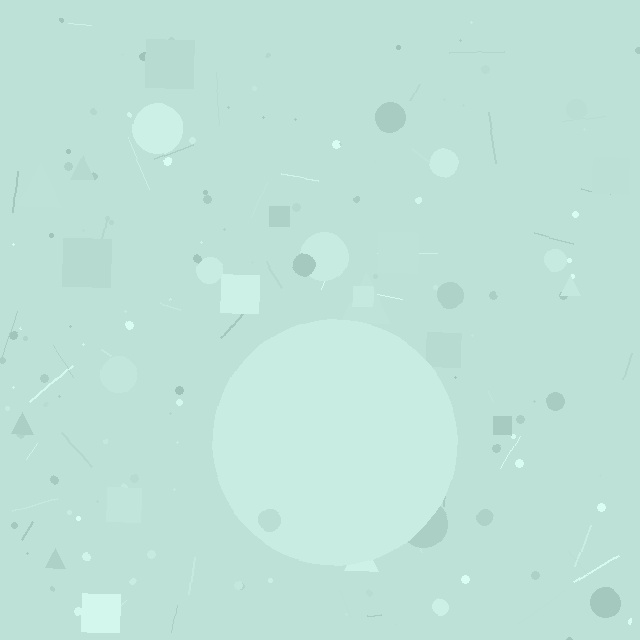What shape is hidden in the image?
A circle is hidden in the image.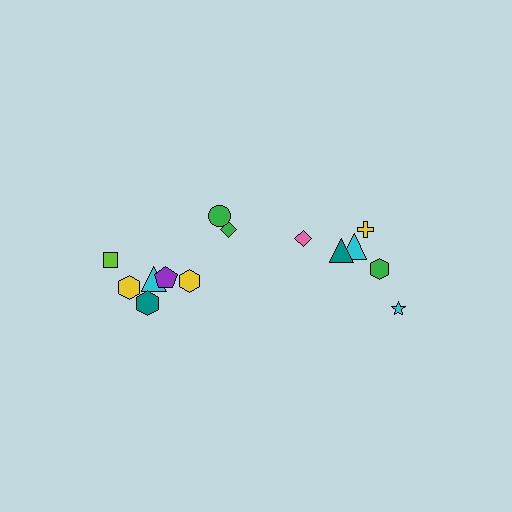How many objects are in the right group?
There are 6 objects.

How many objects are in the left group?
There are 8 objects.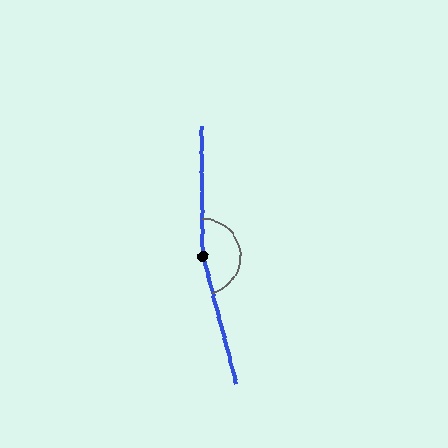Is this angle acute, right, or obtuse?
It is obtuse.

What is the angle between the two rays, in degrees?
Approximately 166 degrees.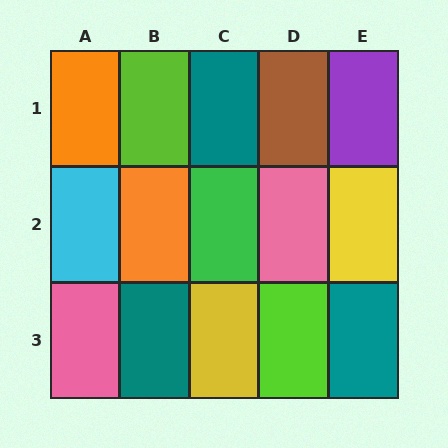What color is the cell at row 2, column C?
Green.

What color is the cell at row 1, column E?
Purple.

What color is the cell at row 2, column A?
Cyan.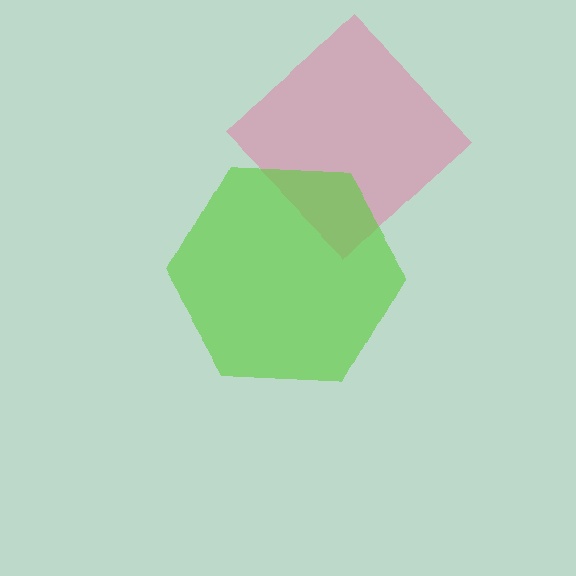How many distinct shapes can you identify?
There are 2 distinct shapes: a pink diamond, a lime hexagon.